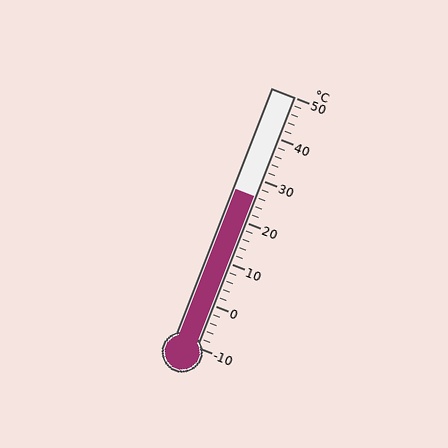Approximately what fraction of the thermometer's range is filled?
The thermometer is filled to approximately 60% of its range.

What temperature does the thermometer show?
The thermometer shows approximately 26°C.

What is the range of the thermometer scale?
The thermometer scale ranges from -10°C to 50°C.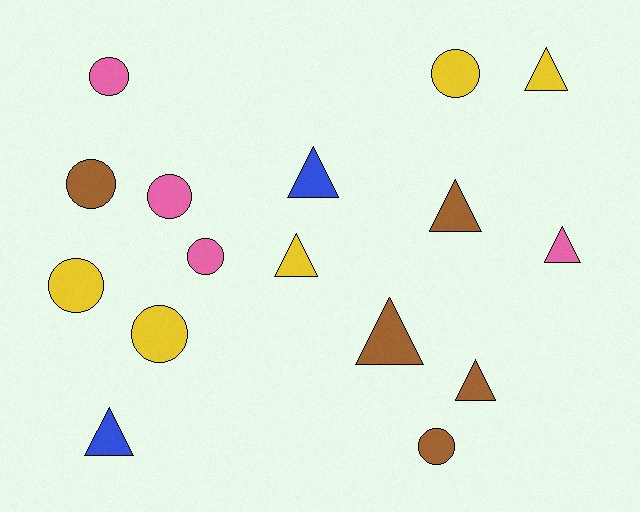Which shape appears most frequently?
Triangle, with 8 objects.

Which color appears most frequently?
Brown, with 5 objects.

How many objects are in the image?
There are 16 objects.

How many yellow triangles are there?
There are 2 yellow triangles.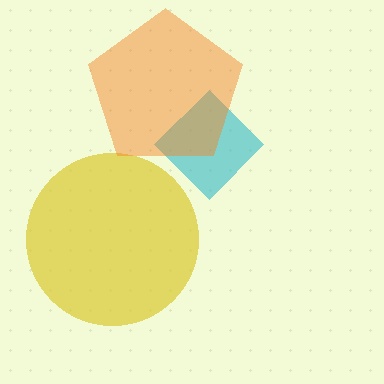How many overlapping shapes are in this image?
There are 3 overlapping shapes in the image.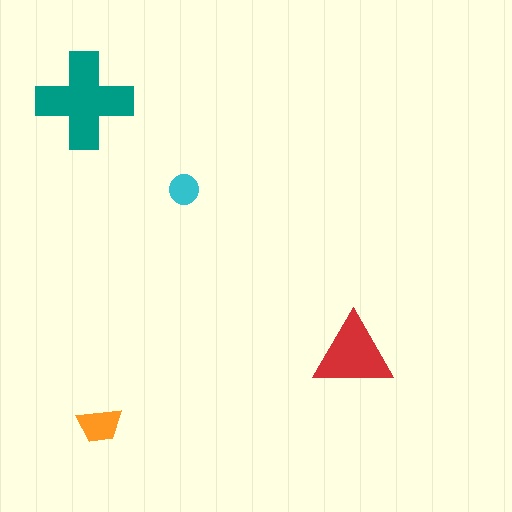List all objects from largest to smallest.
The teal cross, the red triangle, the orange trapezoid, the cyan circle.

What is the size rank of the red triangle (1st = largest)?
2nd.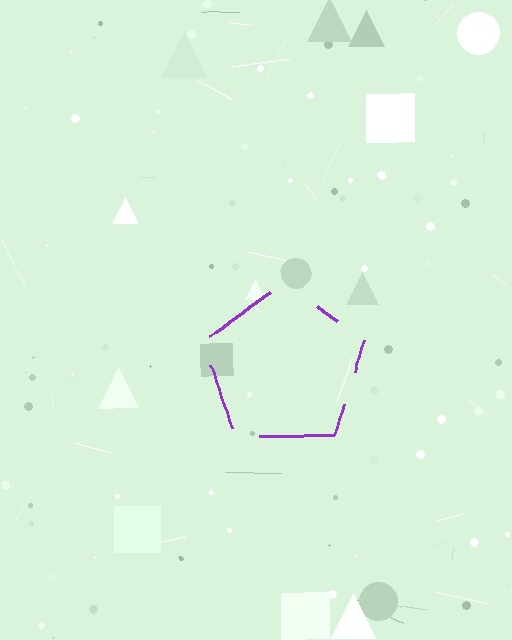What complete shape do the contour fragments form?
The contour fragments form a pentagon.